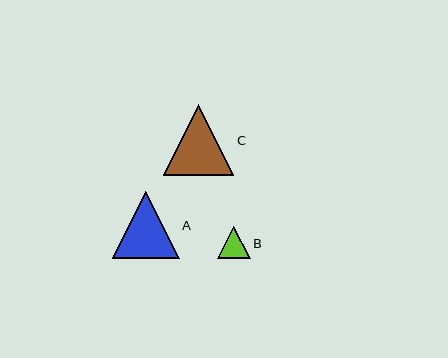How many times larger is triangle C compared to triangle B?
Triangle C is approximately 2.2 times the size of triangle B.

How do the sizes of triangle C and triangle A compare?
Triangle C and triangle A are approximately the same size.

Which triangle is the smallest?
Triangle B is the smallest with a size of approximately 32 pixels.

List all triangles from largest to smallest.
From largest to smallest: C, A, B.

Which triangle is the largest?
Triangle C is the largest with a size of approximately 71 pixels.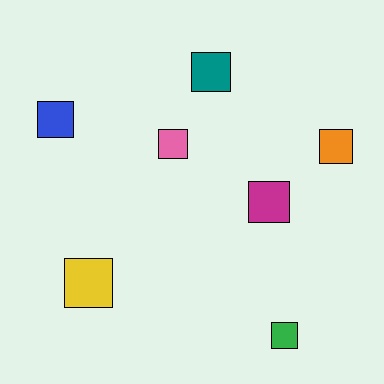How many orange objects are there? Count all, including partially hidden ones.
There is 1 orange object.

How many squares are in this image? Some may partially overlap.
There are 7 squares.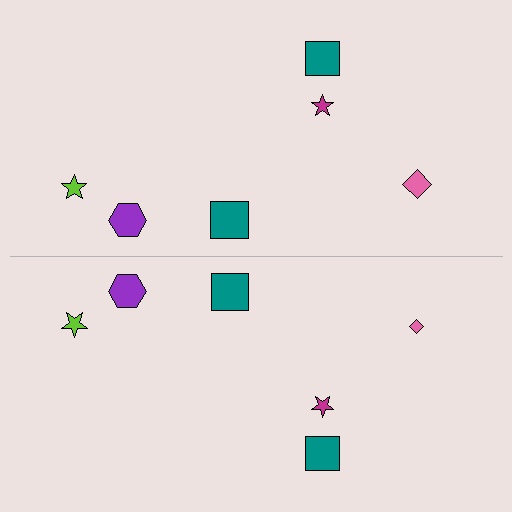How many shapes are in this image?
There are 12 shapes in this image.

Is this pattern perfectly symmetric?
No, the pattern is not perfectly symmetric. The pink diamond on the bottom side has a different size than its mirror counterpart.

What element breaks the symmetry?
The pink diamond on the bottom side has a different size than its mirror counterpart.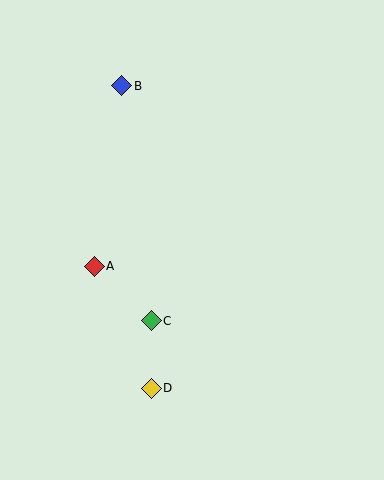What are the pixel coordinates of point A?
Point A is at (94, 266).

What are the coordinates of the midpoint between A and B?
The midpoint between A and B is at (108, 176).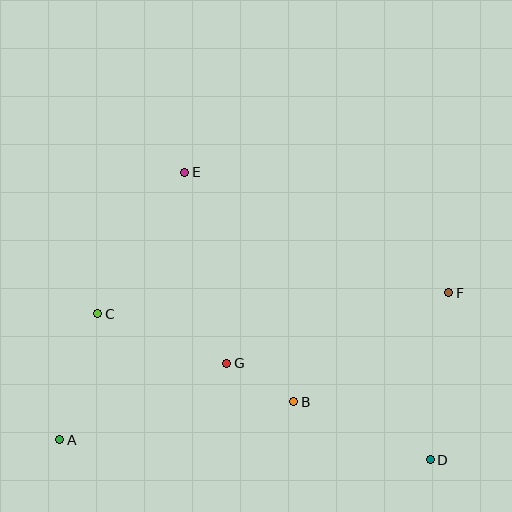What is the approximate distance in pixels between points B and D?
The distance between B and D is approximately 148 pixels.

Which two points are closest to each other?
Points B and G are closest to each other.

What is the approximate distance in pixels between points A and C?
The distance between A and C is approximately 132 pixels.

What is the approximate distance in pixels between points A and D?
The distance between A and D is approximately 371 pixels.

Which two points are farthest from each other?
Points A and F are farthest from each other.